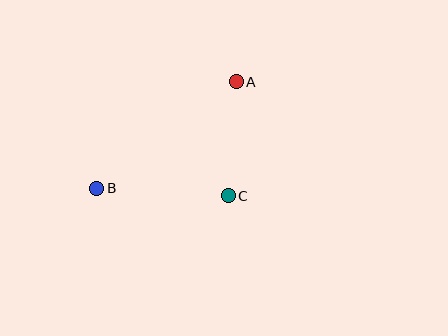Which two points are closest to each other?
Points A and C are closest to each other.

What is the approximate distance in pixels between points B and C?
The distance between B and C is approximately 131 pixels.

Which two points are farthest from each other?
Points A and B are farthest from each other.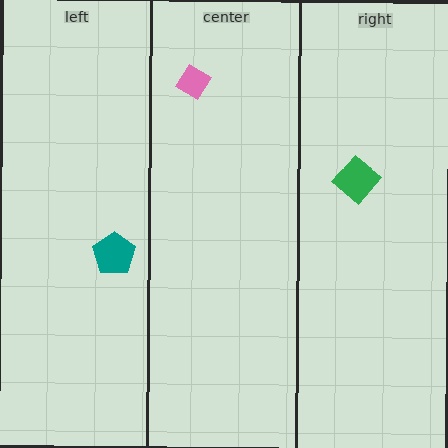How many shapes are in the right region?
1.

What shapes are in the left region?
The teal pentagon.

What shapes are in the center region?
The pink diamond.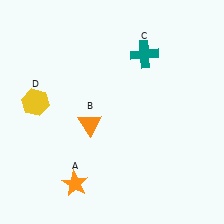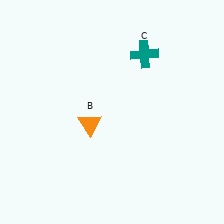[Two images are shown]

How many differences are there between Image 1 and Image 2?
There are 2 differences between the two images.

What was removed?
The orange star (A), the yellow hexagon (D) were removed in Image 2.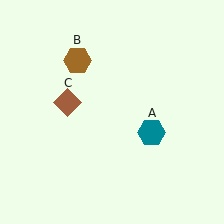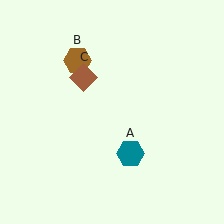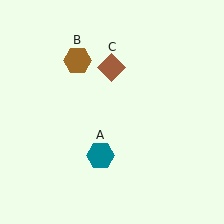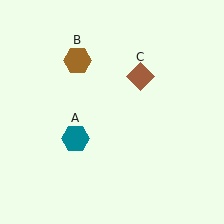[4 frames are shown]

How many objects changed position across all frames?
2 objects changed position: teal hexagon (object A), brown diamond (object C).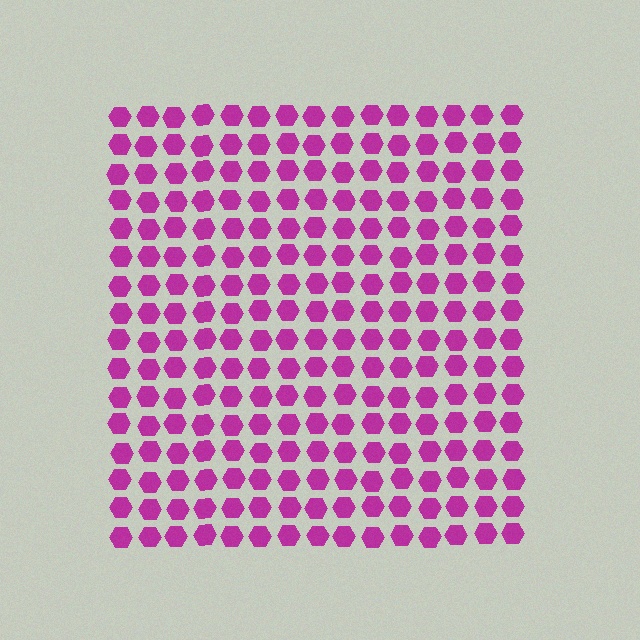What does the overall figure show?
The overall figure shows a square.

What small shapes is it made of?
It is made of small hexagons.